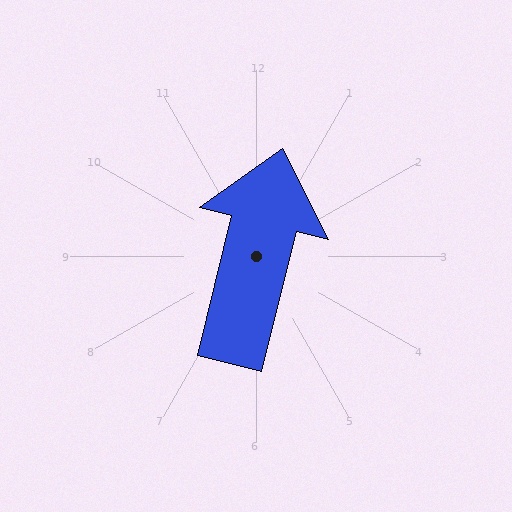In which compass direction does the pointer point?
North.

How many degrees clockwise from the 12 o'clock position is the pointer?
Approximately 14 degrees.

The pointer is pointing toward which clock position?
Roughly 12 o'clock.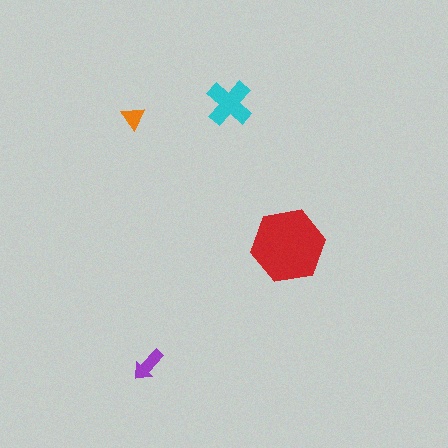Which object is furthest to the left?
The orange triangle is leftmost.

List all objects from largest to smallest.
The red hexagon, the cyan cross, the purple arrow, the orange triangle.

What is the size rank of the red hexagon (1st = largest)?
1st.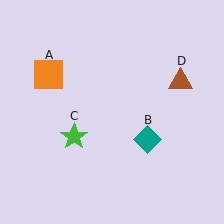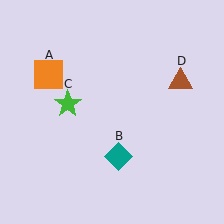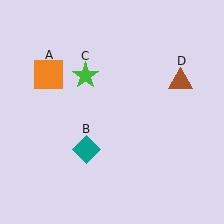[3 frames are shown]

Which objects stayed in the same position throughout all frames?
Orange square (object A) and brown triangle (object D) remained stationary.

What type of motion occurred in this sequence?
The teal diamond (object B), green star (object C) rotated clockwise around the center of the scene.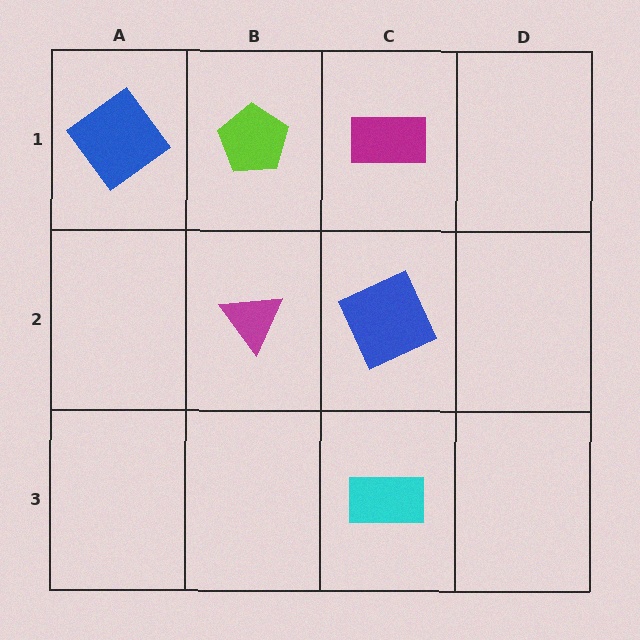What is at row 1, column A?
A blue diamond.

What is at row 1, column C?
A magenta rectangle.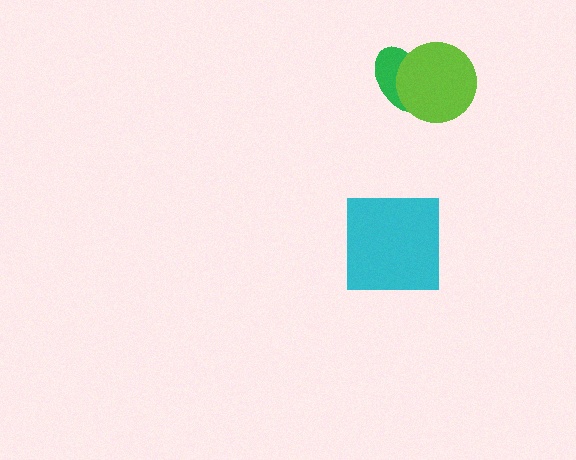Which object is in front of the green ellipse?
The lime circle is in front of the green ellipse.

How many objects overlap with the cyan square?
0 objects overlap with the cyan square.